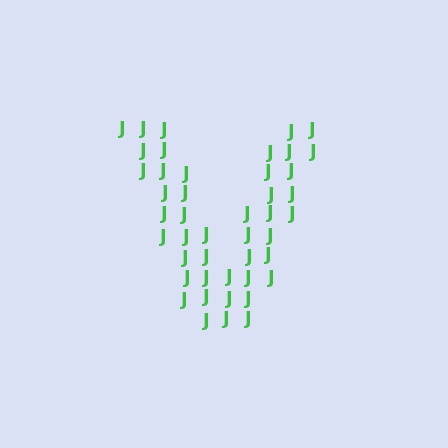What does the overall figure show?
The overall figure shows the letter V.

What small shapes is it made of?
It is made of small letter J's.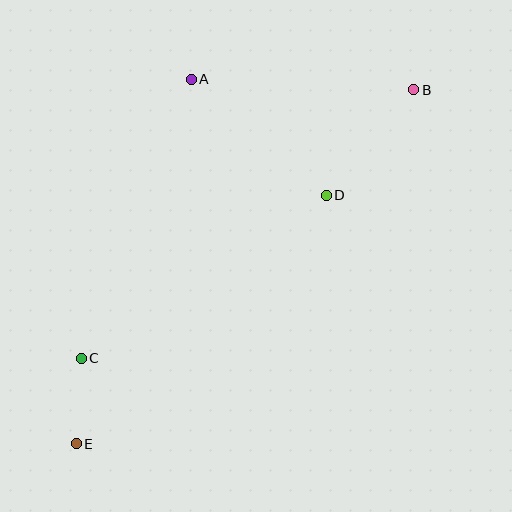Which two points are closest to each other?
Points C and E are closest to each other.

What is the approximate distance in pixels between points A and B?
The distance between A and B is approximately 223 pixels.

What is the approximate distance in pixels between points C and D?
The distance between C and D is approximately 294 pixels.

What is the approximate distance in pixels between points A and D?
The distance between A and D is approximately 178 pixels.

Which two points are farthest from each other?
Points B and E are farthest from each other.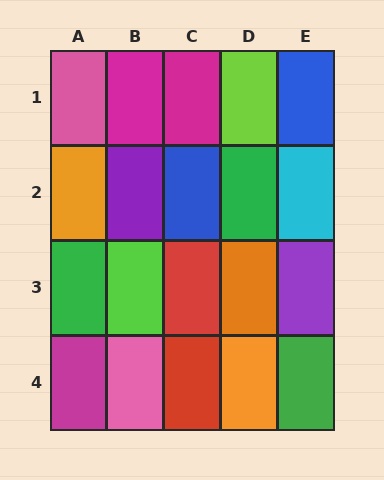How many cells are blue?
2 cells are blue.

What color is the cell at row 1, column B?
Magenta.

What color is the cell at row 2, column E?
Cyan.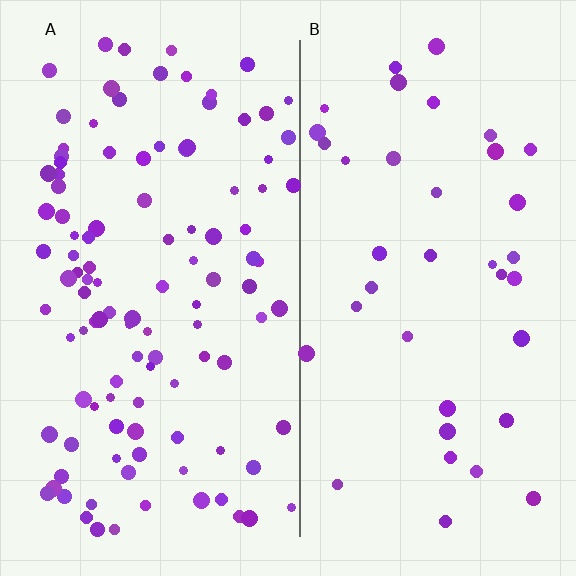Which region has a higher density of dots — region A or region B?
A (the left).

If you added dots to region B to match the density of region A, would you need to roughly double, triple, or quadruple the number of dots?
Approximately triple.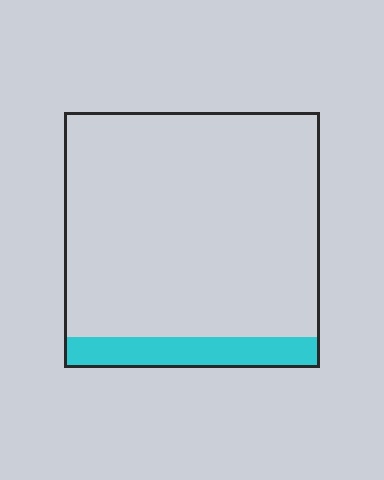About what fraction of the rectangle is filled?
About one eighth (1/8).